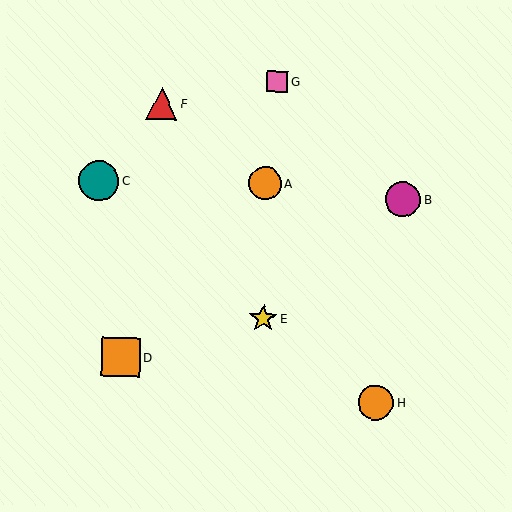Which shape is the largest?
The teal circle (labeled C) is the largest.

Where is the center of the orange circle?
The center of the orange circle is at (376, 402).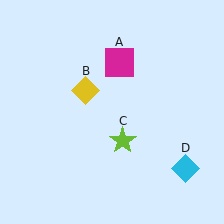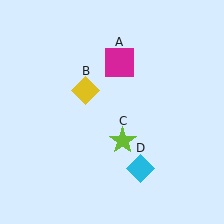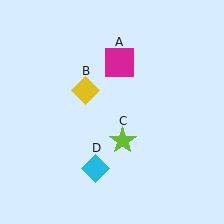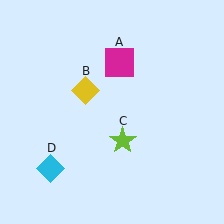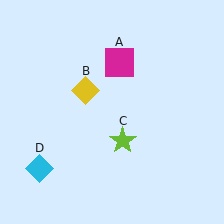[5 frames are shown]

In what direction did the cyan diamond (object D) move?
The cyan diamond (object D) moved left.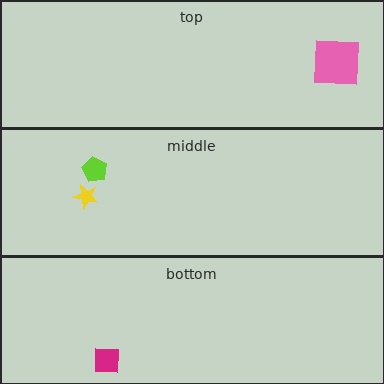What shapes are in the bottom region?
The magenta square.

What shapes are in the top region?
The pink square.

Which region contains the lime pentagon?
The middle region.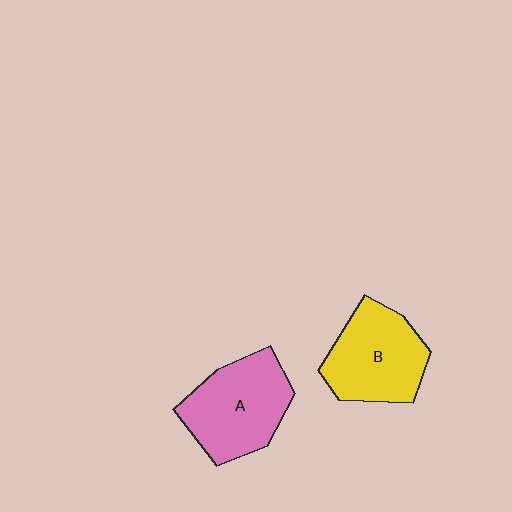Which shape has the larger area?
Shape A (pink).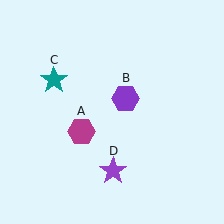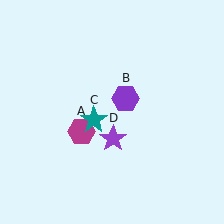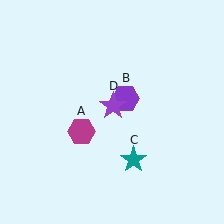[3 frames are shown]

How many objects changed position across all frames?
2 objects changed position: teal star (object C), purple star (object D).